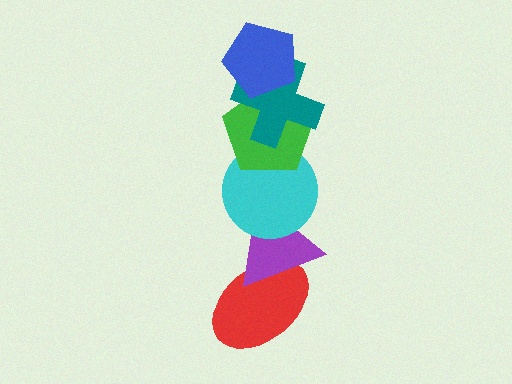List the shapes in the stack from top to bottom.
From top to bottom: the blue pentagon, the teal cross, the green pentagon, the cyan circle, the purple triangle, the red ellipse.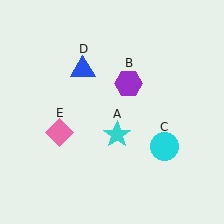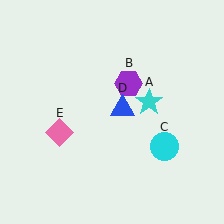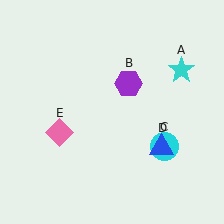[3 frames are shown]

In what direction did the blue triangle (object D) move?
The blue triangle (object D) moved down and to the right.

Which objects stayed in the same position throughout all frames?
Purple hexagon (object B) and cyan circle (object C) and pink diamond (object E) remained stationary.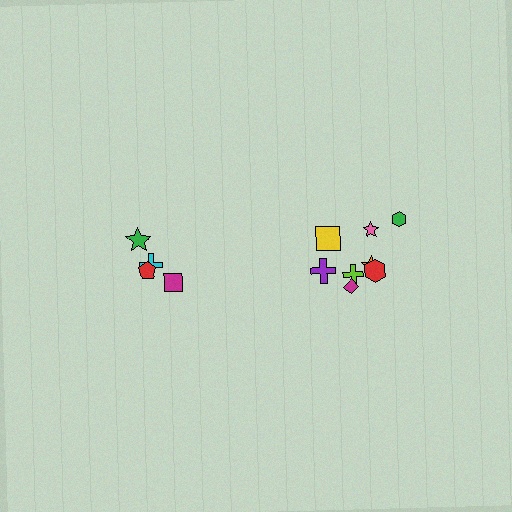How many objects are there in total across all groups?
There are 12 objects.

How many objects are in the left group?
There are 4 objects.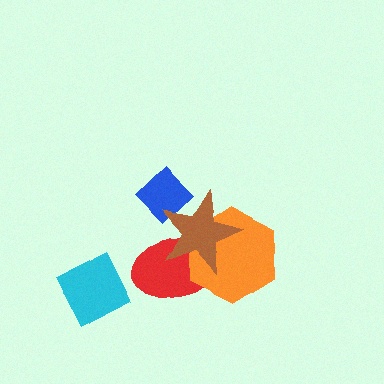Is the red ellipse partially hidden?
Yes, it is partially covered by another shape.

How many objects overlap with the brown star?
3 objects overlap with the brown star.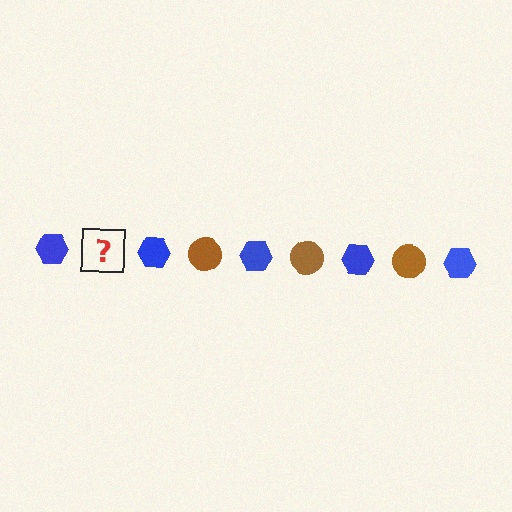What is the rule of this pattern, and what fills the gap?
The rule is that the pattern alternates between blue hexagon and brown circle. The gap should be filled with a brown circle.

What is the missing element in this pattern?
The missing element is a brown circle.